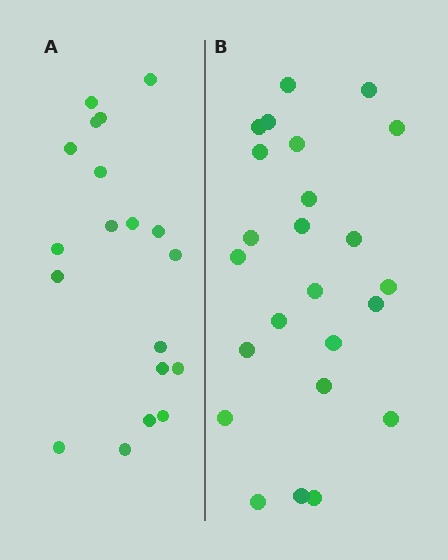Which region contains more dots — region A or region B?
Region B (the right region) has more dots.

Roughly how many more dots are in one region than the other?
Region B has about 5 more dots than region A.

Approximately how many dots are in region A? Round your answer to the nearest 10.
About 20 dots. (The exact count is 19, which rounds to 20.)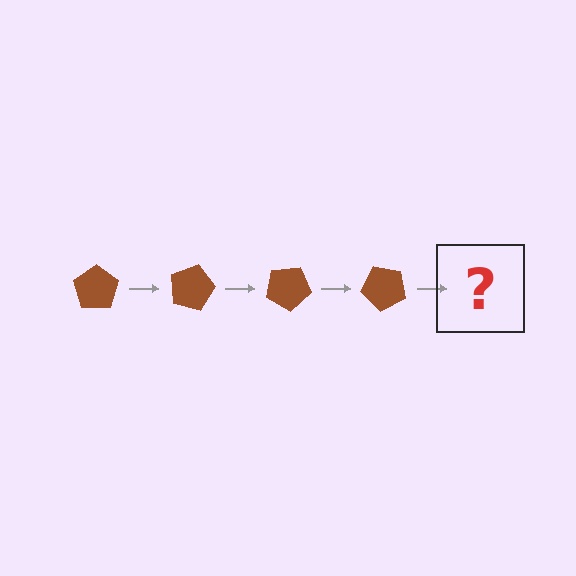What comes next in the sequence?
The next element should be a brown pentagon rotated 60 degrees.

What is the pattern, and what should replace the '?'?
The pattern is that the pentagon rotates 15 degrees each step. The '?' should be a brown pentagon rotated 60 degrees.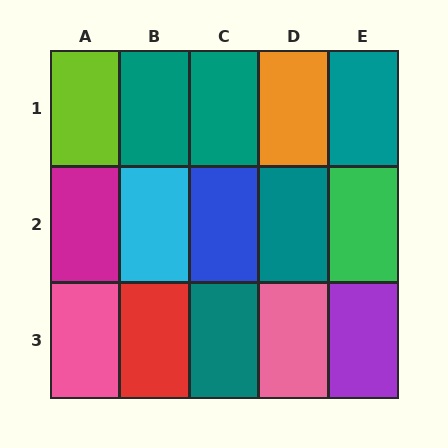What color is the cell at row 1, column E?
Teal.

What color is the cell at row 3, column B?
Red.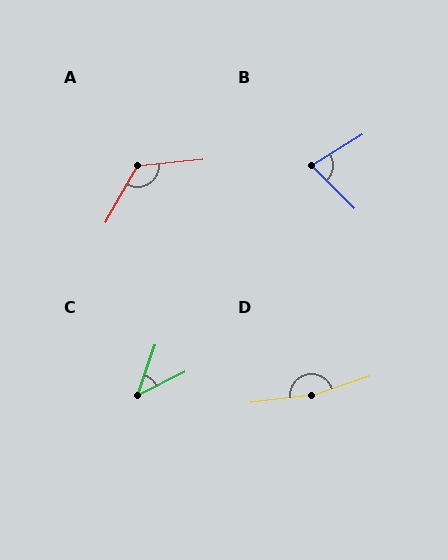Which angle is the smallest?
C, at approximately 44 degrees.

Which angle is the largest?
D, at approximately 169 degrees.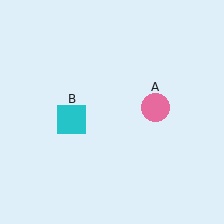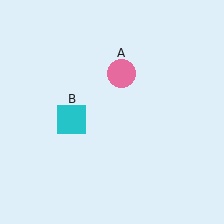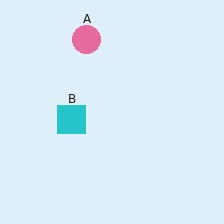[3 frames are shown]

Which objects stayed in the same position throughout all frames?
Cyan square (object B) remained stationary.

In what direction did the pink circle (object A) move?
The pink circle (object A) moved up and to the left.